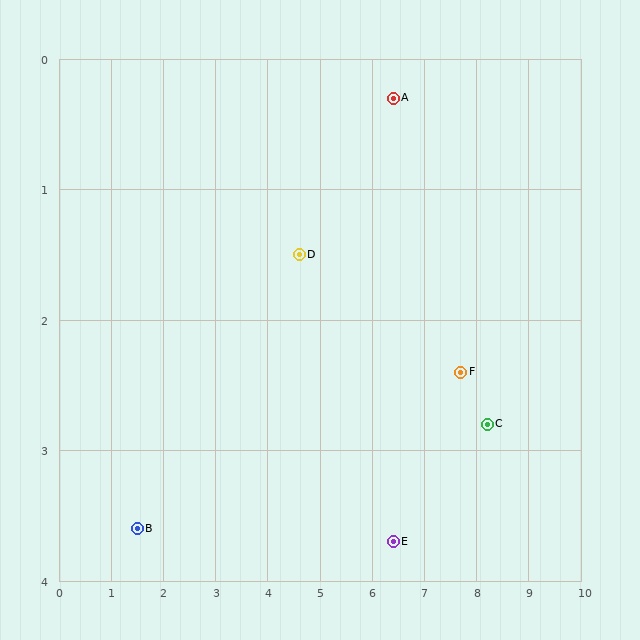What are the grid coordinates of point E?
Point E is at approximately (6.4, 3.7).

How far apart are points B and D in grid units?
Points B and D are about 3.7 grid units apart.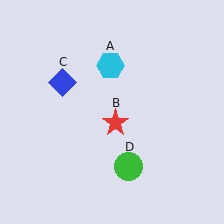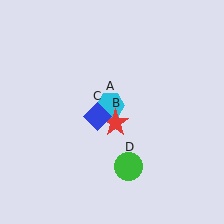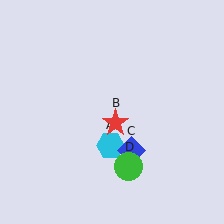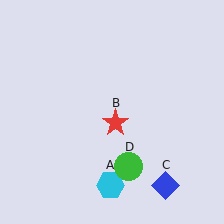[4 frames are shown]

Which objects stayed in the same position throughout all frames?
Red star (object B) and green circle (object D) remained stationary.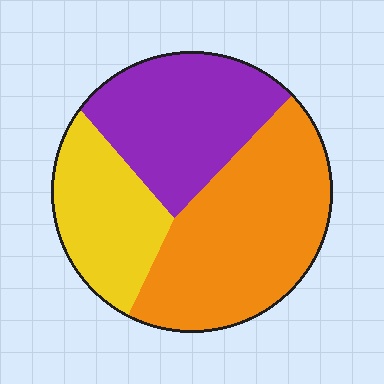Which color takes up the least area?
Yellow, at roughly 25%.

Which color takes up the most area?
Orange, at roughly 45%.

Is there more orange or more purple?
Orange.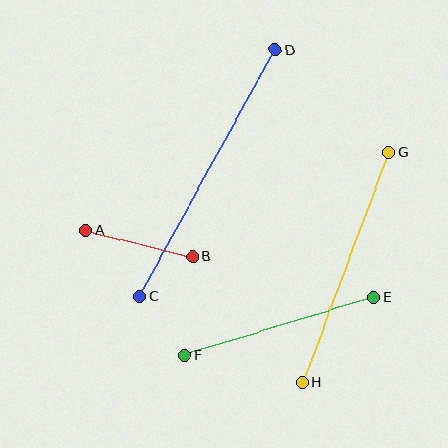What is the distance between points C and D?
The distance is approximately 282 pixels.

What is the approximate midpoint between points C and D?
The midpoint is at approximately (207, 173) pixels.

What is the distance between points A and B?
The distance is approximately 110 pixels.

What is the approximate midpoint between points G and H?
The midpoint is at approximately (346, 267) pixels.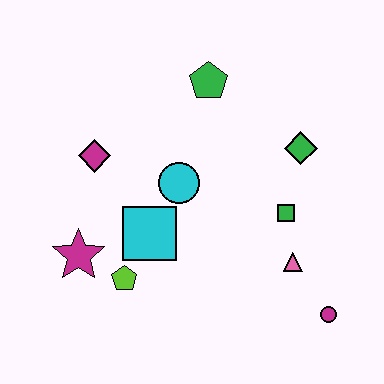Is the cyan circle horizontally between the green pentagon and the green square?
No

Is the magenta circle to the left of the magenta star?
No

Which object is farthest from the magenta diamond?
The magenta circle is farthest from the magenta diamond.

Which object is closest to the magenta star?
The lime pentagon is closest to the magenta star.